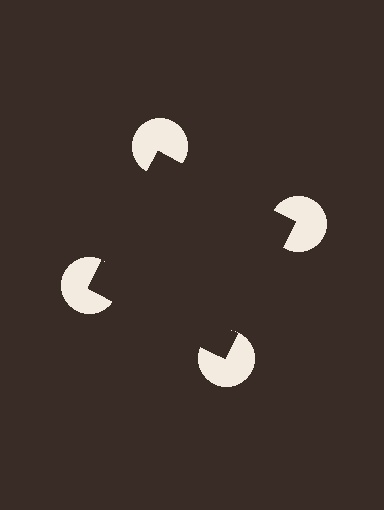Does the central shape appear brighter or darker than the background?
It typically appears slightly darker than the background, even though no actual brightness change is drawn.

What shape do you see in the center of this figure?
An illusory square — its edges are inferred from the aligned wedge cuts in the pac-man discs, not physically drawn.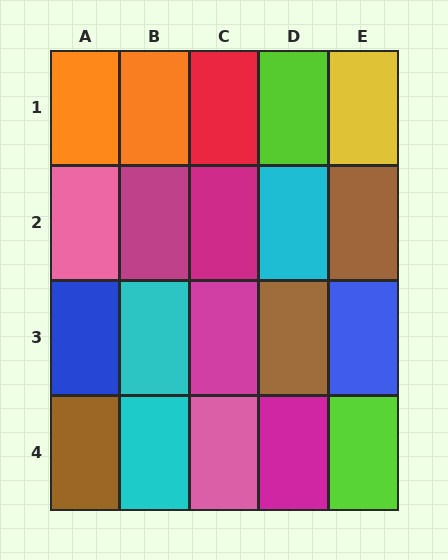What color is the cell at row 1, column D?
Lime.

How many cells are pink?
2 cells are pink.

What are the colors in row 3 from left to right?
Blue, cyan, magenta, brown, blue.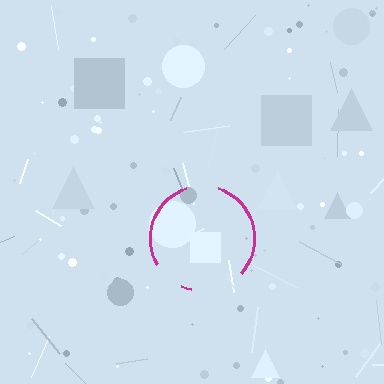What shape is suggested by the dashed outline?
The dashed outline suggests a circle.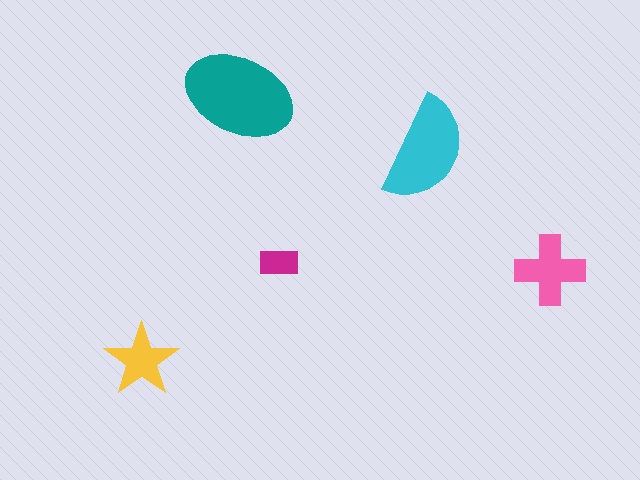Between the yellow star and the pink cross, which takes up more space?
The pink cross.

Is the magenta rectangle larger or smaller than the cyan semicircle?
Smaller.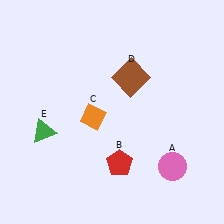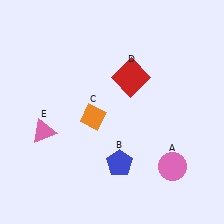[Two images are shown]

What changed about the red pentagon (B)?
In Image 1, B is red. In Image 2, it changed to blue.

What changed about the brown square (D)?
In Image 1, D is brown. In Image 2, it changed to red.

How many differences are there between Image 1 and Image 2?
There are 3 differences between the two images.